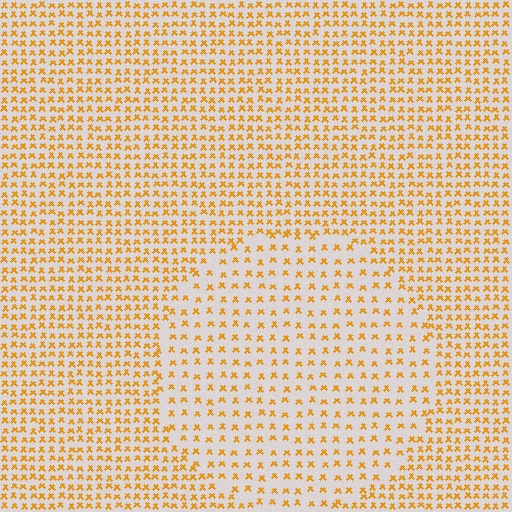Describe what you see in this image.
The image contains small orange elements arranged at two different densities. A circle-shaped region is visible where the elements are less densely packed than the surrounding area.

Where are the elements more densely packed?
The elements are more densely packed outside the circle boundary.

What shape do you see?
I see a circle.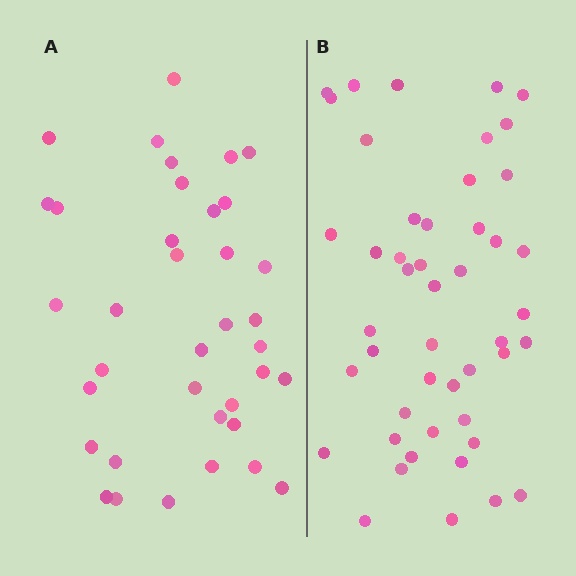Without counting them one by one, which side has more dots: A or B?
Region B (the right region) has more dots.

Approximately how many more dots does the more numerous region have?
Region B has roughly 10 or so more dots than region A.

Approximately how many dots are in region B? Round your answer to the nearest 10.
About 50 dots. (The exact count is 47, which rounds to 50.)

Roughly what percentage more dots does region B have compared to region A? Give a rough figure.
About 25% more.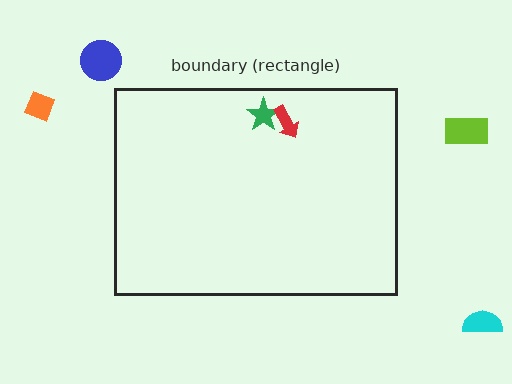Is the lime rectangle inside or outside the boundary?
Outside.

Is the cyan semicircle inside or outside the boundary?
Outside.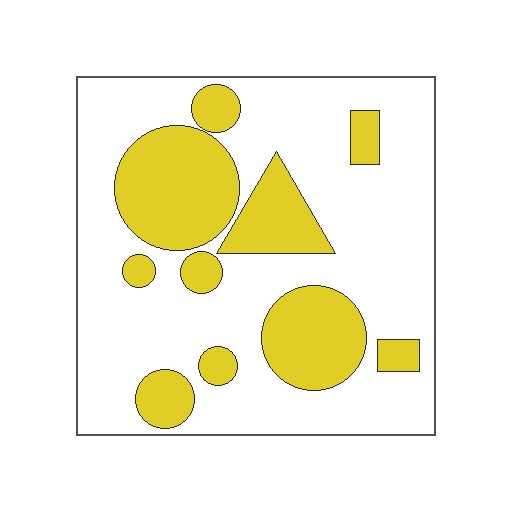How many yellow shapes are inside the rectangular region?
10.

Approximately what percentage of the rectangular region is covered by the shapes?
Approximately 30%.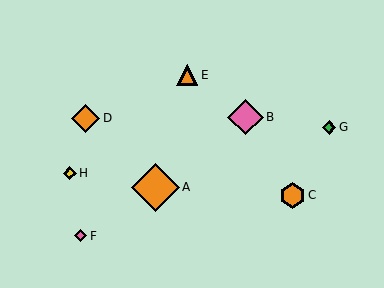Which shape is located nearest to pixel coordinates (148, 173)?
The orange diamond (labeled A) at (155, 187) is nearest to that location.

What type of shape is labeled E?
Shape E is an orange triangle.